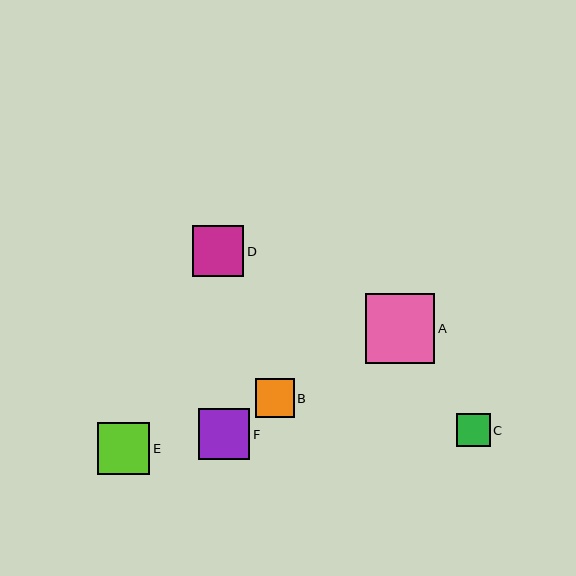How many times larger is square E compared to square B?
Square E is approximately 1.3 times the size of square B.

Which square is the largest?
Square A is the largest with a size of approximately 69 pixels.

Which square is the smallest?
Square C is the smallest with a size of approximately 33 pixels.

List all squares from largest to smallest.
From largest to smallest: A, E, D, F, B, C.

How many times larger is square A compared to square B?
Square A is approximately 1.8 times the size of square B.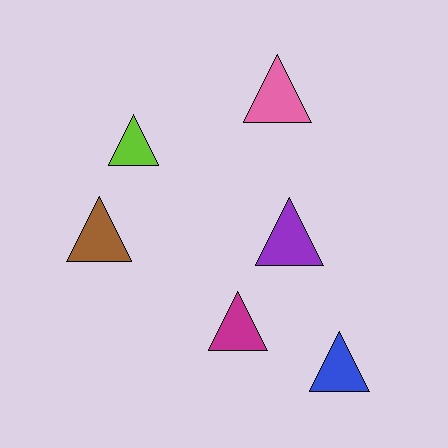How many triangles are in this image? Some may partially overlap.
There are 6 triangles.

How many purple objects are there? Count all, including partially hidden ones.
There is 1 purple object.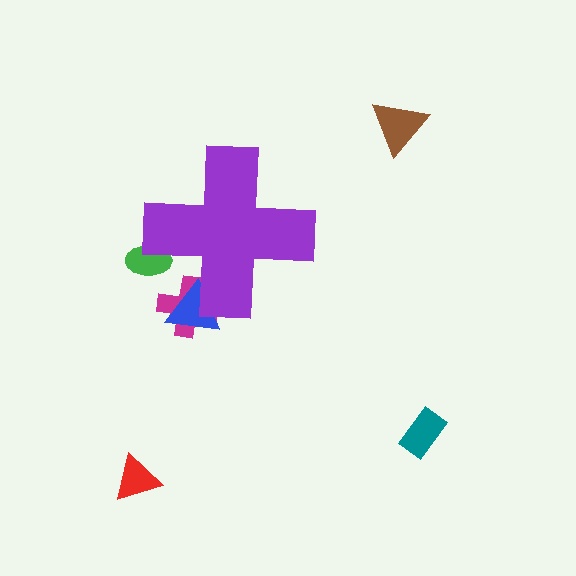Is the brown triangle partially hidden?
No, the brown triangle is fully visible.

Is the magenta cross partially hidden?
Yes, the magenta cross is partially hidden behind the purple cross.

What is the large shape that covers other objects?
A purple cross.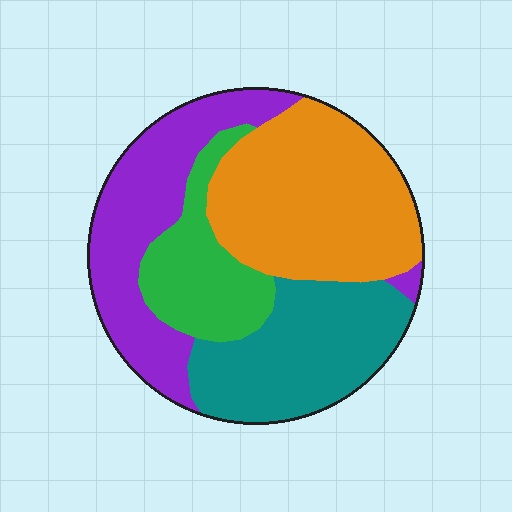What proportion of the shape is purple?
Purple takes up about one quarter (1/4) of the shape.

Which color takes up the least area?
Green, at roughly 15%.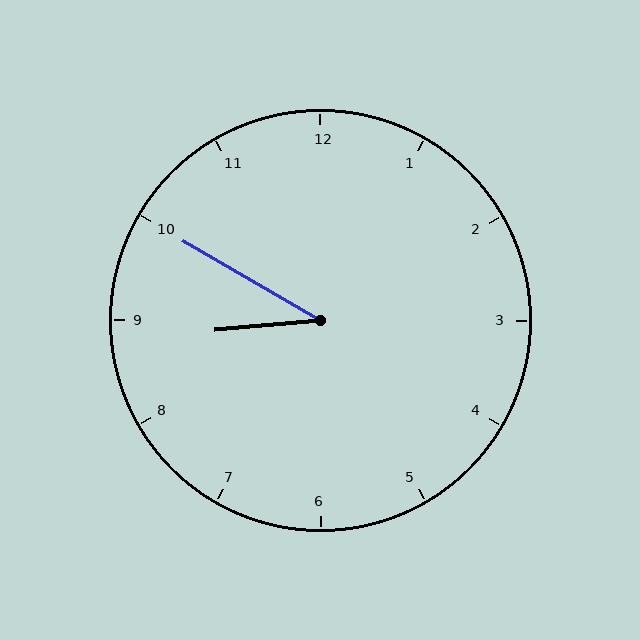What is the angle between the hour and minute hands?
Approximately 35 degrees.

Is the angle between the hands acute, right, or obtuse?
It is acute.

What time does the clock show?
8:50.